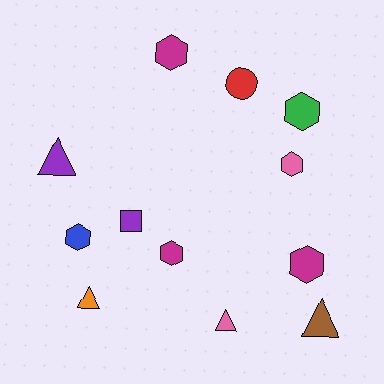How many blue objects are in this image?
There is 1 blue object.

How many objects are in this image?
There are 12 objects.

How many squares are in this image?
There is 1 square.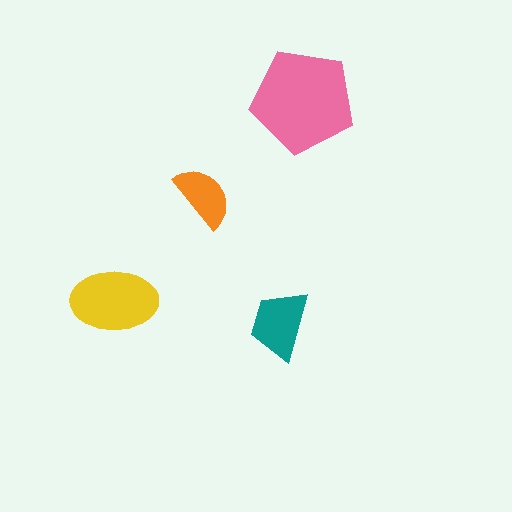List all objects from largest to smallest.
The pink pentagon, the yellow ellipse, the teal trapezoid, the orange semicircle.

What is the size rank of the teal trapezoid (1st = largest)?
3rd.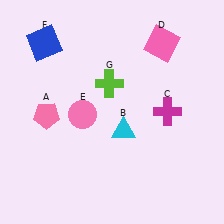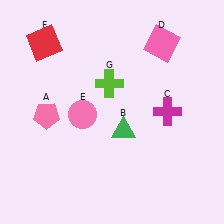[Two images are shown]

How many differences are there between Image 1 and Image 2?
There are 2 differences between the two images.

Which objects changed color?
B changed from cyan to green. F changed from blue to red.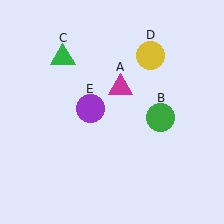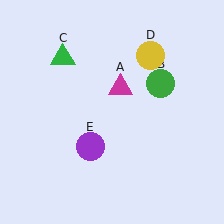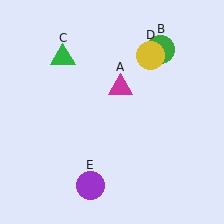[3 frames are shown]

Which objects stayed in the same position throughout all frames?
Magenta triangle (object A) and green triangle (object C) and yellow circle (object D) remained stationary.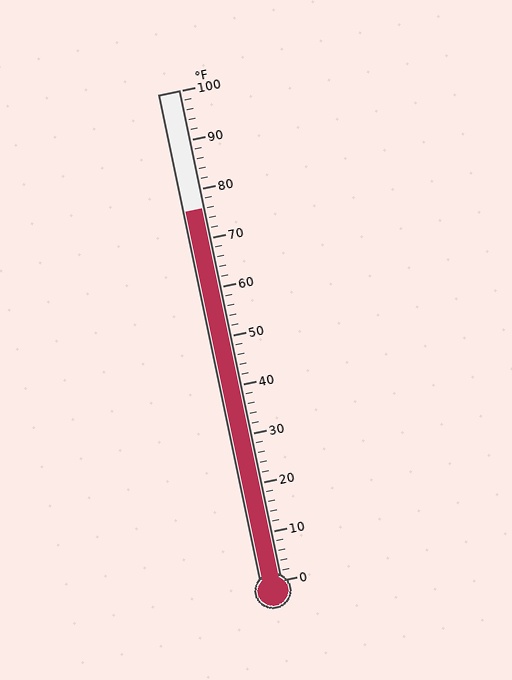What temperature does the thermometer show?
The thermometer shows approximately 76°F.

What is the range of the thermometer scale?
The thermometer scale ranges from 0°F to 100°F.